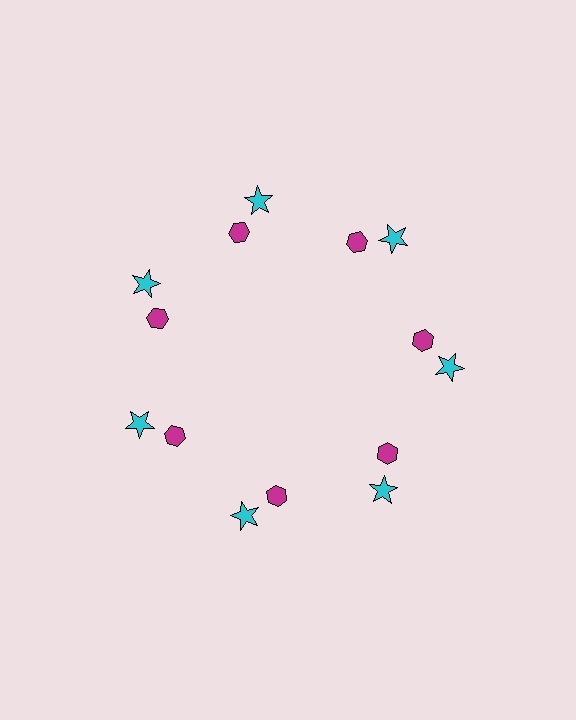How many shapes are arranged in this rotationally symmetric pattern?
There are 14 shapes, arranged in 7 groups of 2.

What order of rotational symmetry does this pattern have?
This pattern has 7-fold rotational symmetry.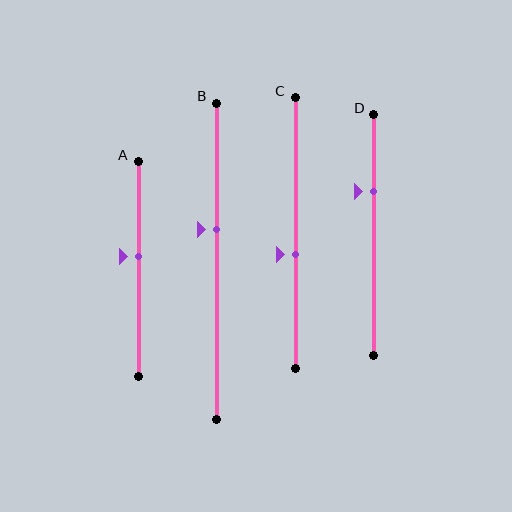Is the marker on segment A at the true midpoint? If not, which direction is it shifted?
No, the marker on segment A is shifted upward by about 6% of the segment length.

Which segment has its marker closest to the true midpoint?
Segment A has its marker closest to the true midpoint.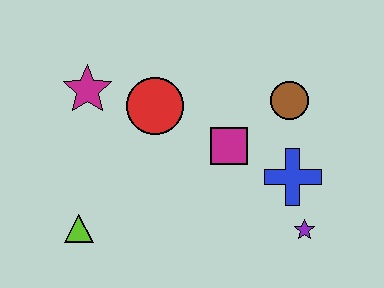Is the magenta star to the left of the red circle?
Yes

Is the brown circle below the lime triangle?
No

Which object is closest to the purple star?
The blue cross is closest to the purple star.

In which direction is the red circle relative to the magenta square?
The red circle is to the left of the magenta square.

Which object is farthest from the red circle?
The purple star is farthest from the red circle.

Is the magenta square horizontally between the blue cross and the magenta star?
Yes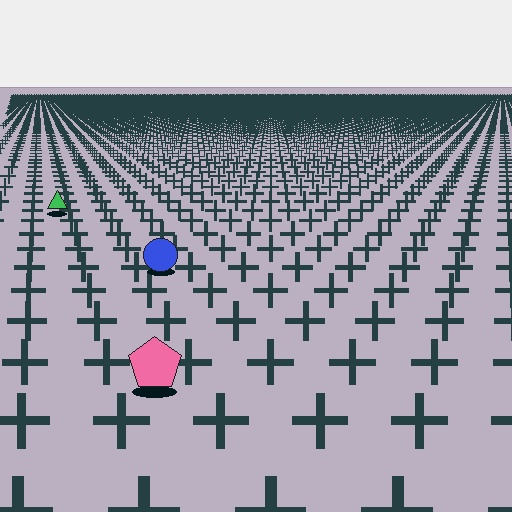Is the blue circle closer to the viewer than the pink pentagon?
No. The pink pentagon is closer — you can tell from the texture gradient: the ground texture is coarser near it.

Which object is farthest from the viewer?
The green triangle is farthest from the viewer. It appears smaller and the ground texture around it is denser.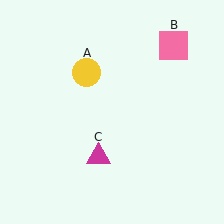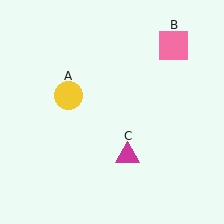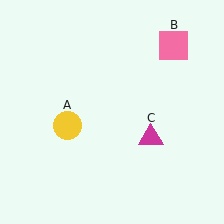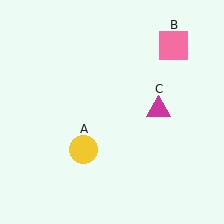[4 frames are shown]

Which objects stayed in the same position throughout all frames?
Pink square (object B) remained stationary.